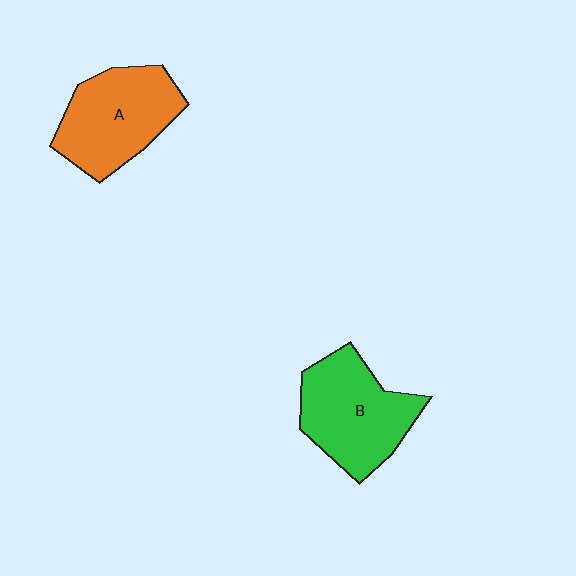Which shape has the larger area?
Shape B (green).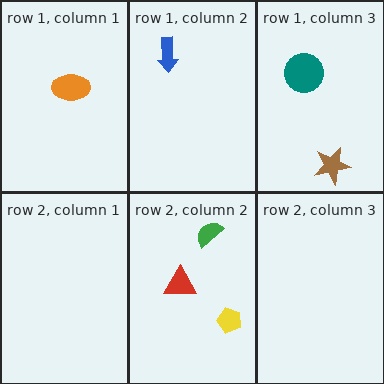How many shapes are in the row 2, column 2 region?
3.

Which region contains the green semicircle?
The row 2, column 2 region.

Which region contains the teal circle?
The row 1, column 3 region.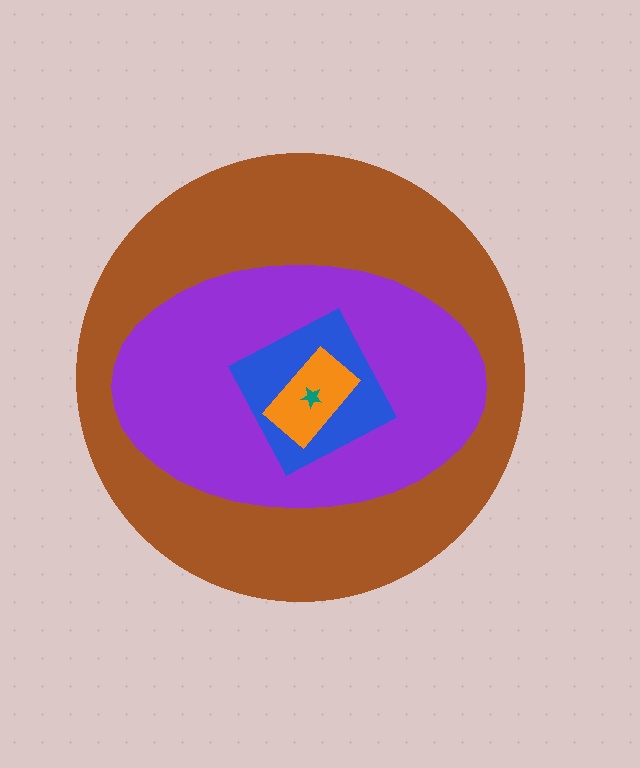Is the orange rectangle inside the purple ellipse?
Yes.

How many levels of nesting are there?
5.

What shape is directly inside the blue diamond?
The orange rectangle.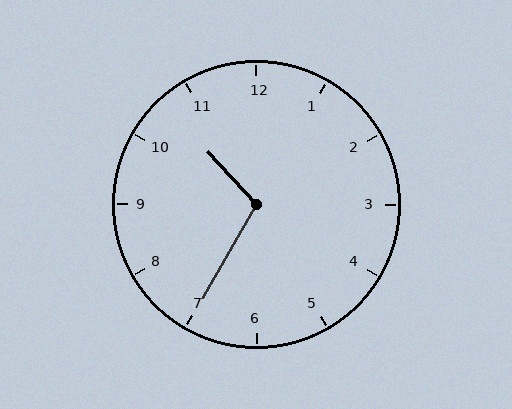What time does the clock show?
10:35.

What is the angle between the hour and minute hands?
Approximately 108 degrees.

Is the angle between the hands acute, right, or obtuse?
It is obtuse.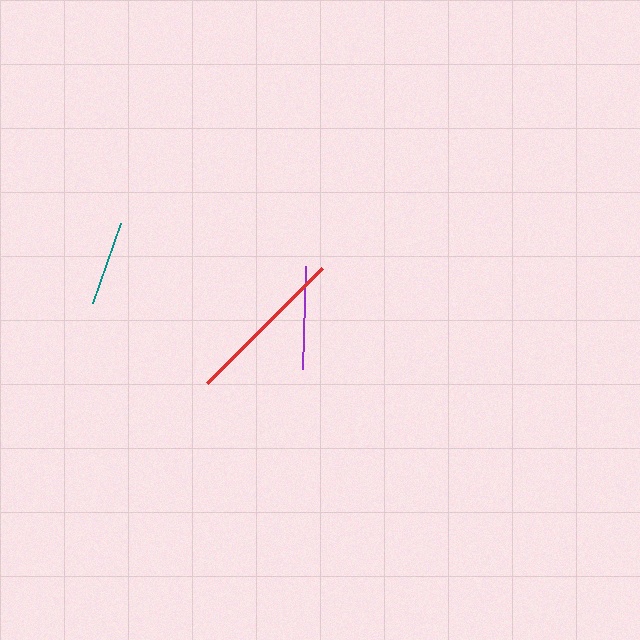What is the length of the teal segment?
The teal segment is approximately 85 pixels long.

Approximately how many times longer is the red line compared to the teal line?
The red line is approximately 1.9 times the length of the teal line.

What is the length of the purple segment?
The purple segment is approximately 103 pixels long.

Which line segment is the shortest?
The teal line is the shortest at approximately 85 pixels.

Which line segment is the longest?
The red line is the longest at approximately 163 pixels.